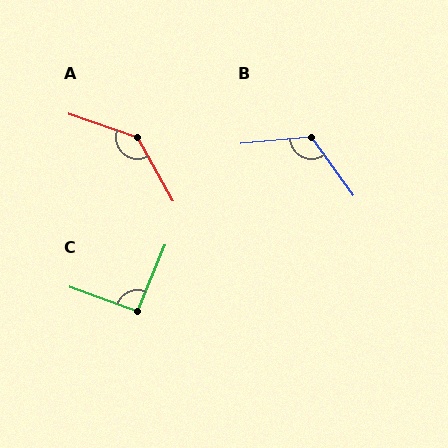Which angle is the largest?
A, at approximately 139 degrees.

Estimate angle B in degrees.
Approximately 121 degrees.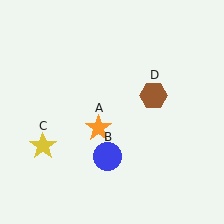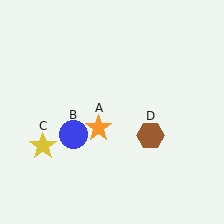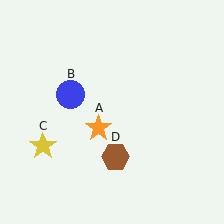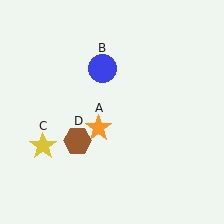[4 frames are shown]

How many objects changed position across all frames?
2 objects changed position: blue circle (object B), brown hexagon (object D).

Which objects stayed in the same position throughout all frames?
Orange star (object A) and yellow star (object C) remained stationary.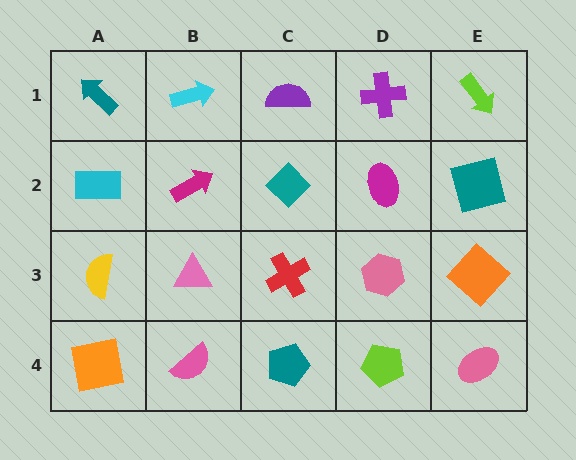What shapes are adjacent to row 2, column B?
A cyan arrow (row 1, column B), a pink triangle (row 3, column B), a cyan rectangle (row 2, column A), a teal diamond (row 2, column C).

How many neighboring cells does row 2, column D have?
4.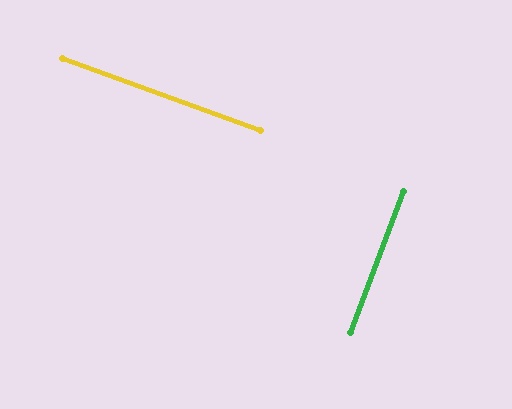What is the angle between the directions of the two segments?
Approximately 89 degrees.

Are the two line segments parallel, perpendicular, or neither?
Perpendicular — they meet at approximately 89°.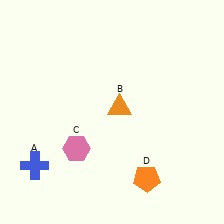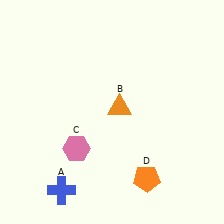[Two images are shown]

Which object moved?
The blue cross (A) moved right.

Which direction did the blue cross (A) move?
The blue cross (A) moved right.